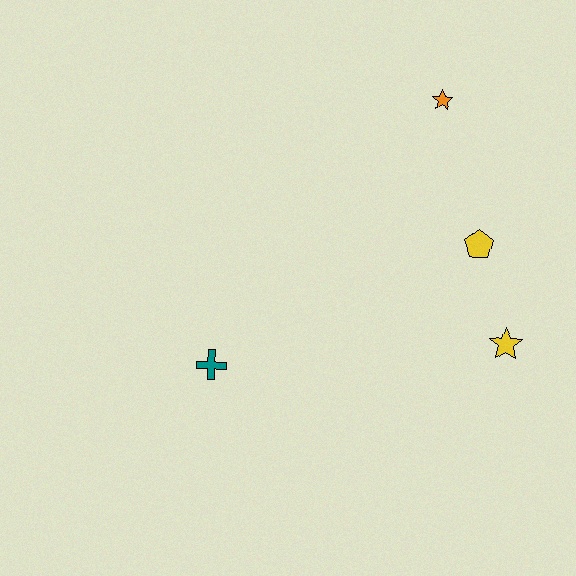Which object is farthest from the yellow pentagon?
The teal cross is farthest from the yellow pentagon.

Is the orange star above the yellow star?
Yes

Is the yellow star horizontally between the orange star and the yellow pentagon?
No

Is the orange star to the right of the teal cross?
Yes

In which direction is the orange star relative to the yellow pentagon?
The orange star is above the yellow pentagon.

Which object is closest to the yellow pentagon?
The yellow star is closest to the yellow pentagon.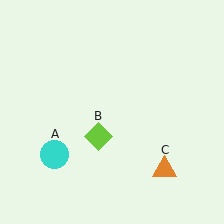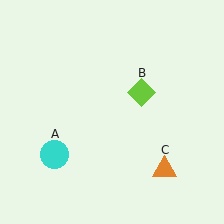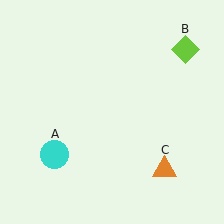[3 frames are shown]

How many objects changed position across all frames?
1 object changed position: lime diamond (object B).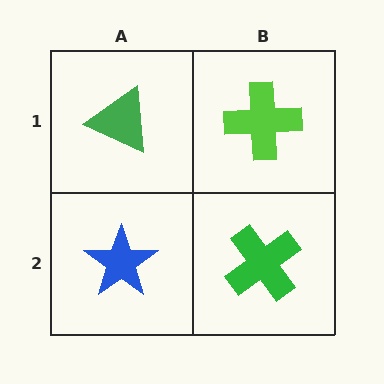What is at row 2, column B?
A green cross.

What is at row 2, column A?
A blue star.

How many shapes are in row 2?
2 shapes.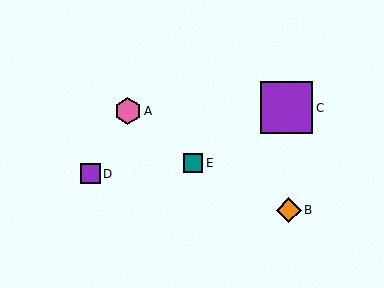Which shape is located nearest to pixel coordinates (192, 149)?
The teal square (labeled E) at (193, 163) is nearest to that location.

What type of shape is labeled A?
Shape A is a pink hexagon.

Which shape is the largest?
The purple square (labeled C) is the largest.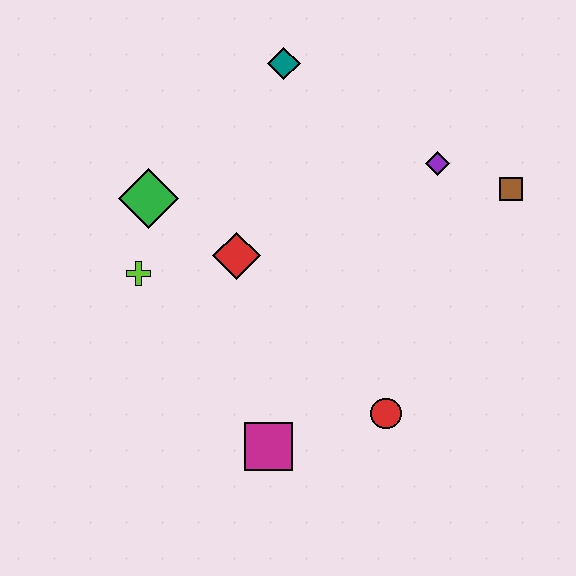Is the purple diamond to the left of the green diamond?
No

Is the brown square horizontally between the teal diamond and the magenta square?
No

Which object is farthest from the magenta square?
The teal diamond is farthest from the magenta square.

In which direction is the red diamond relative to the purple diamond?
The red diamond is to the left of the purple diamond.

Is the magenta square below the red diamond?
Yes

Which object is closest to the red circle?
The magenta square is closest to the red circle.